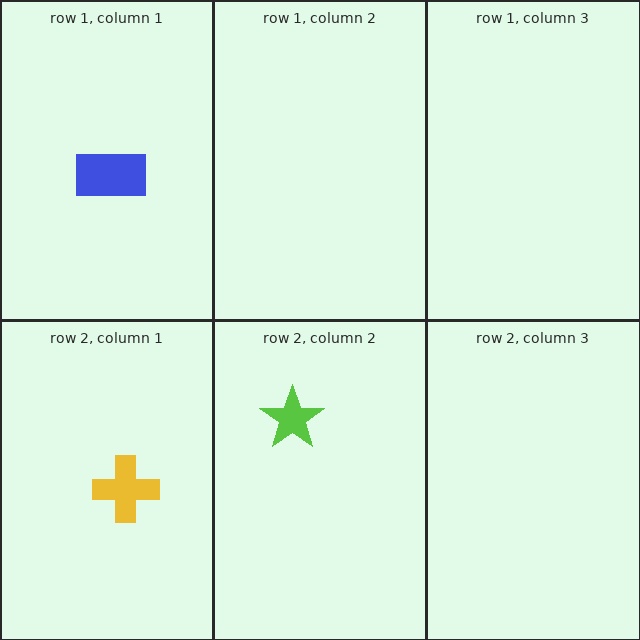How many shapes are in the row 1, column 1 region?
1.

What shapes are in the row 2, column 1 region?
The yellow cross.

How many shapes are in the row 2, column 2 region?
1.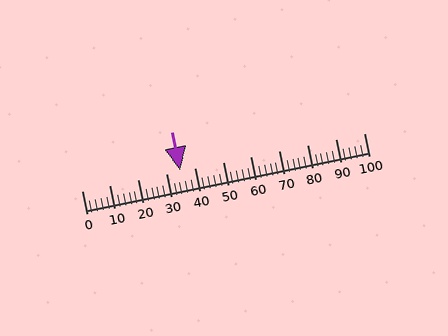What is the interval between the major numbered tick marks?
The major tick marks are spaced 10 units apart.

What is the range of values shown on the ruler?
The ruler shows values from 0 to 100.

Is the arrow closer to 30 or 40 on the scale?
The arrow is closer to 30.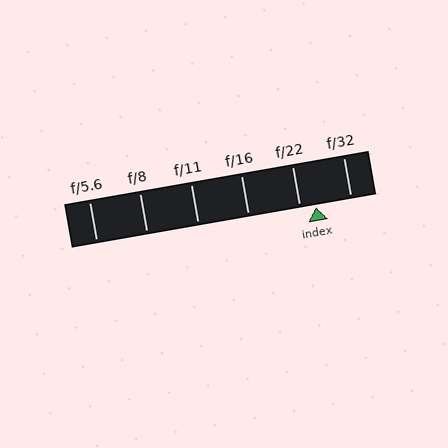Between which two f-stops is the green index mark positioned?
The index mark is between f/22 and f/32.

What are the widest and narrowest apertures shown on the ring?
The widest aperture shown is f/5.6 and the narrowest is f/32.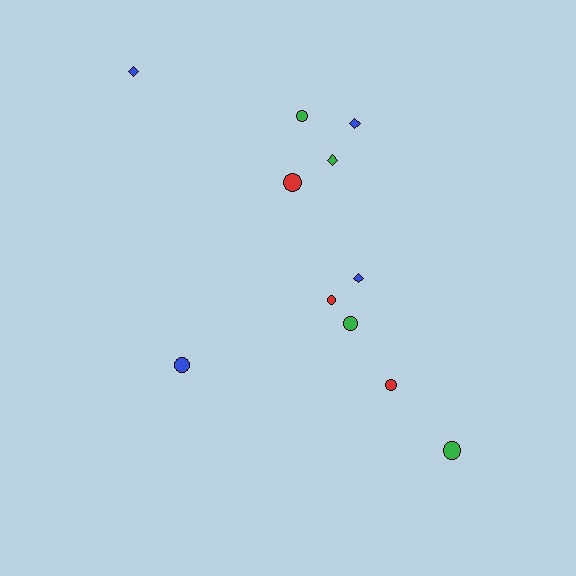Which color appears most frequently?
Green, with 4 objects.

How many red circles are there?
There are 3 red circles.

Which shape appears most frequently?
Circle, with 7 objects.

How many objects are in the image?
There are 11 objects.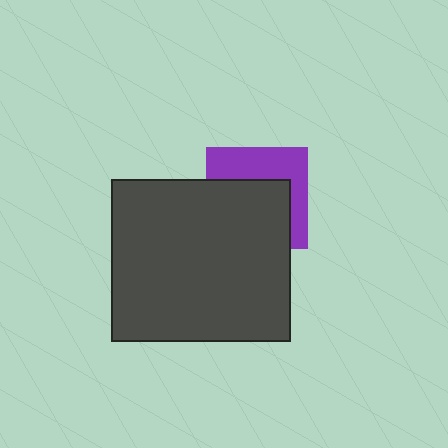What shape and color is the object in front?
The object in front is a dark gray rectangle.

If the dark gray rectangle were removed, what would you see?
You would see the complete purple square.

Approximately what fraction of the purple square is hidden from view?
Roughly 58% of the purple square is hidden behind the dark gray rectangle.